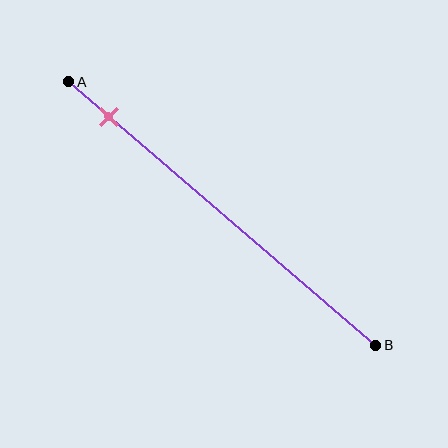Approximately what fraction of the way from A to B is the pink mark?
The pink mark is approximately 15% of the way from A to B.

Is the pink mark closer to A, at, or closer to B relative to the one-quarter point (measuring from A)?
The pink mark is closer to point A than the one-quarter point of segment AB.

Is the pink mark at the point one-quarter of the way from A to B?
No, the mark is at about 15% from A, not at the 25% one-quarter point.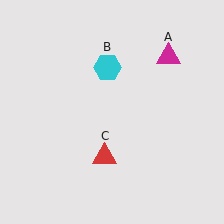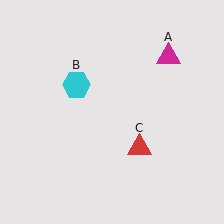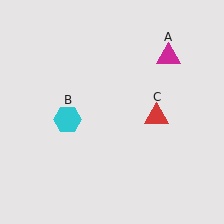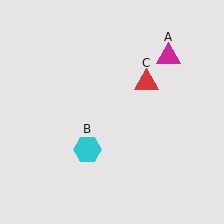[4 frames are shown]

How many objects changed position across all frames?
2 objects changed position: cyan hexagon (object B), red triangle (object C).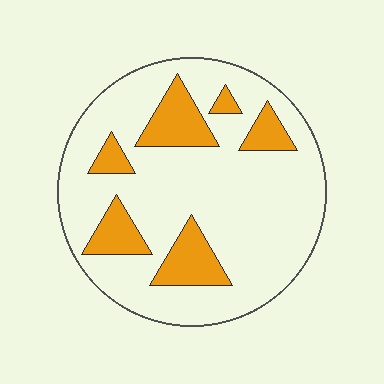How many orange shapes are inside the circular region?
6.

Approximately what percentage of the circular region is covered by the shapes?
Approximately 20%.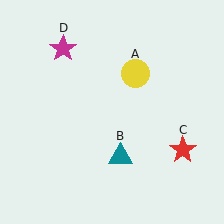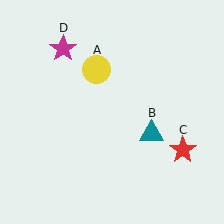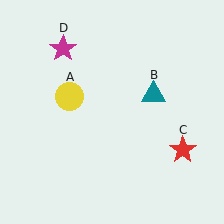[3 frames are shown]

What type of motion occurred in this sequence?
The yellow circle (object A), teal triangle (object B) rotated counterclockwise around the center of the scene.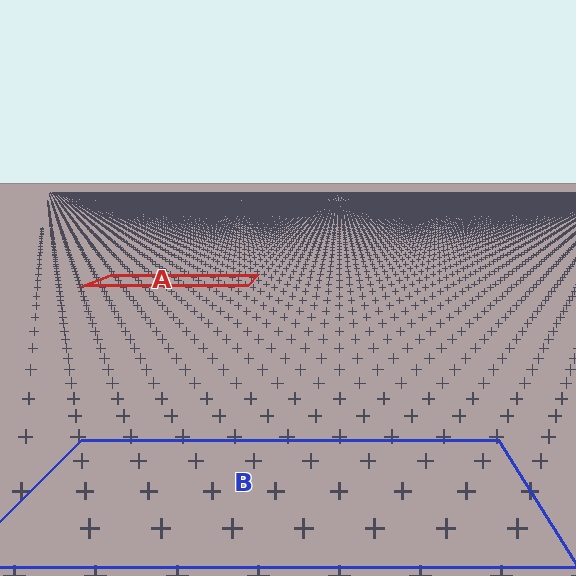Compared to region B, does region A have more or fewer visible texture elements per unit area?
Region A has more texture elements per unit area — they are packed more densely because it is farther away.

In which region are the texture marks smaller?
The texture marks are smaller in region A, because it is farther away.